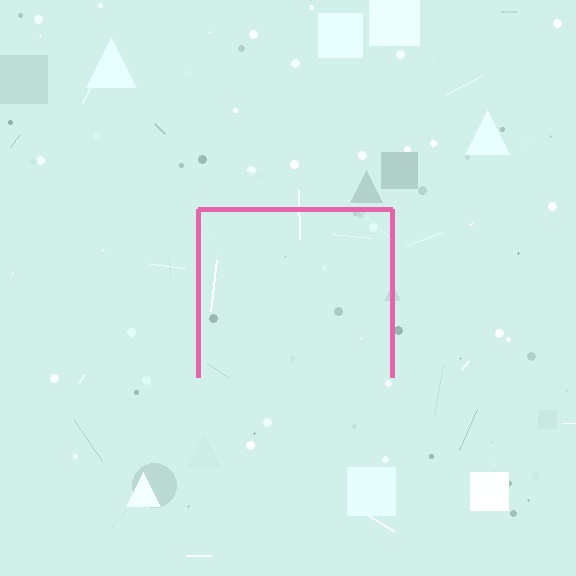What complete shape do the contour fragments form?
The contour fragments form a square.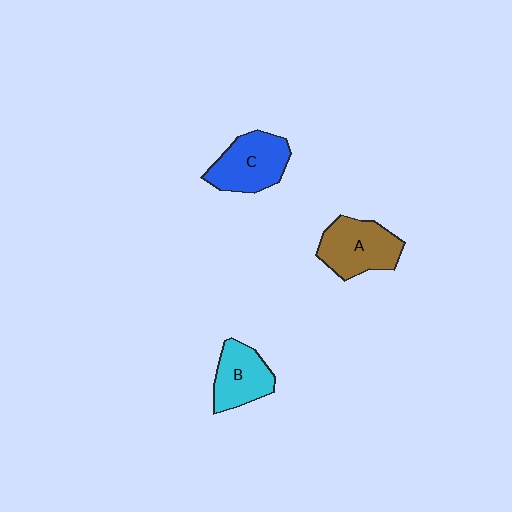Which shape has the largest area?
Shape A (brown).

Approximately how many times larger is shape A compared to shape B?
Approximately 1.2 times.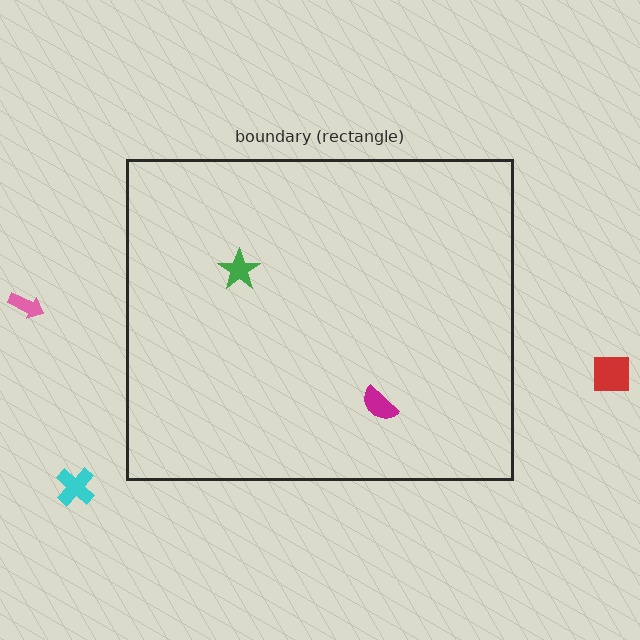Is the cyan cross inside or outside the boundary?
Outside.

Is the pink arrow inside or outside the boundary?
Outside.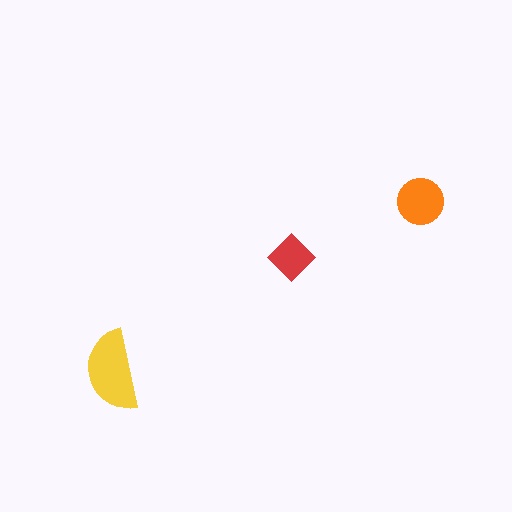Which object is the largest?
The yellow semicircle.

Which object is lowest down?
The yellow semicircle is bottommost.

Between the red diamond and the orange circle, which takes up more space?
The orange circle.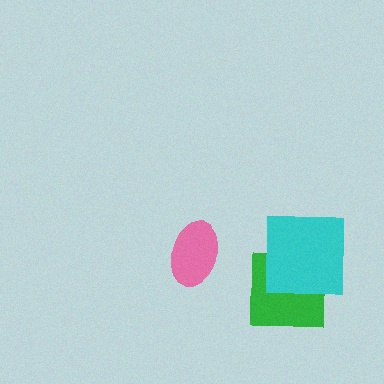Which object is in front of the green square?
The cyan square is in front of the green square.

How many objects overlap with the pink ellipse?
0 objects overlap with the pink ellipse.